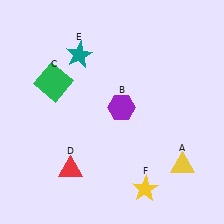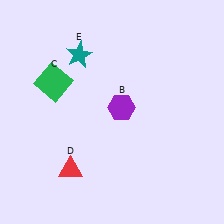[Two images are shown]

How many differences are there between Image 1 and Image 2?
There are 2 differences between the two images.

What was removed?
The yellow triangle (A), the yellow star (F) were removed in Image 2.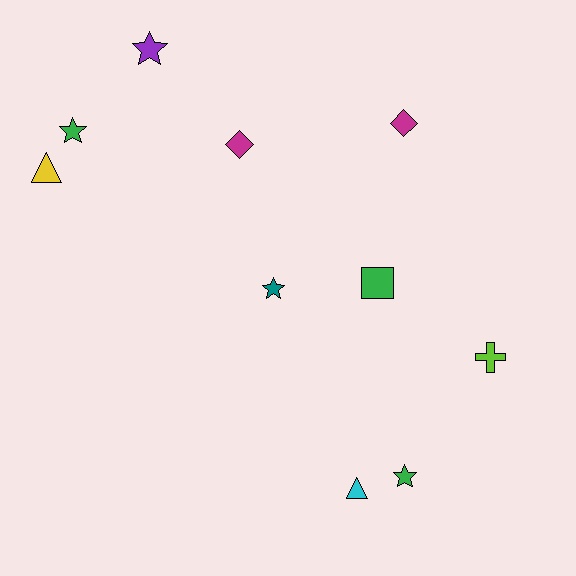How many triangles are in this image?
There are 2 triangles.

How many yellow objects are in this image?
There is 1 yellow object.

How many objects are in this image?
There are 10 objects.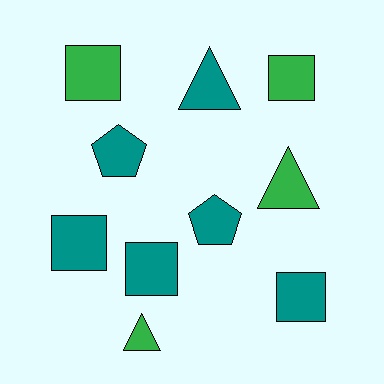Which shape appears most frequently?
Square, with 5 objects.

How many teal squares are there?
There are 3 teal squares.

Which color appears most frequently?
Teal, with 6 objects.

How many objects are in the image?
There are 10 objects.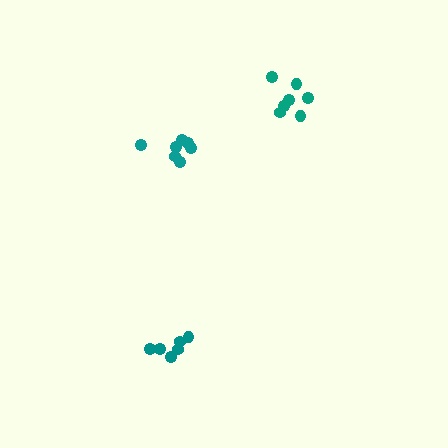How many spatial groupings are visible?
There are 3 spatial groupings.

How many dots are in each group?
Group 1: 7 dots, Group 2: 6 dots, Group 3: 7 dots (20 total).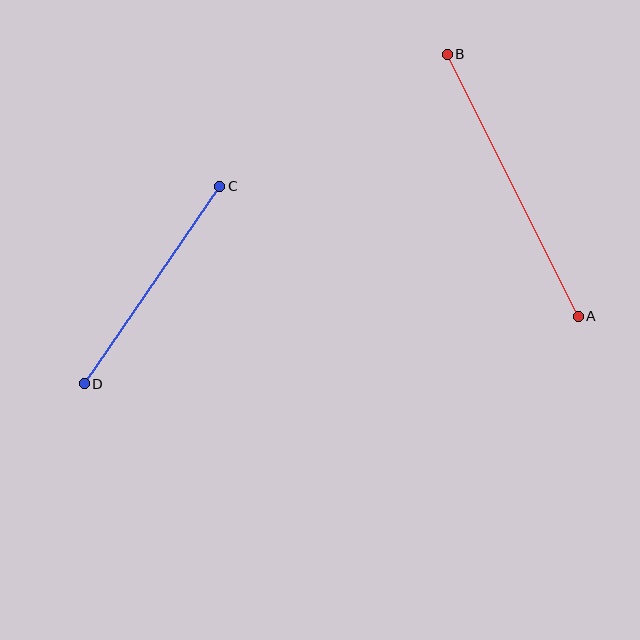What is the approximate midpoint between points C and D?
The midpoint is at approximately (152, 285) pixels.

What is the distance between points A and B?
The distance is approximately 293 pixels.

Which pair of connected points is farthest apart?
Points A and B are farthest apart.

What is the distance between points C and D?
The distance is approximately 240 pixels.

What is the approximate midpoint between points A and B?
The midpoint is at approximately (513, 185) pixels.